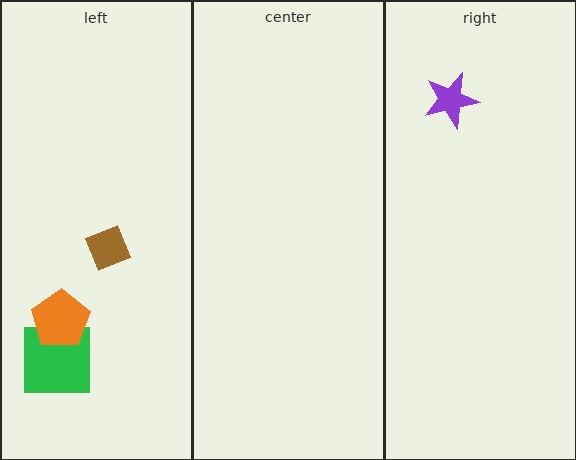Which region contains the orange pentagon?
The left region.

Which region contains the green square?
The left region.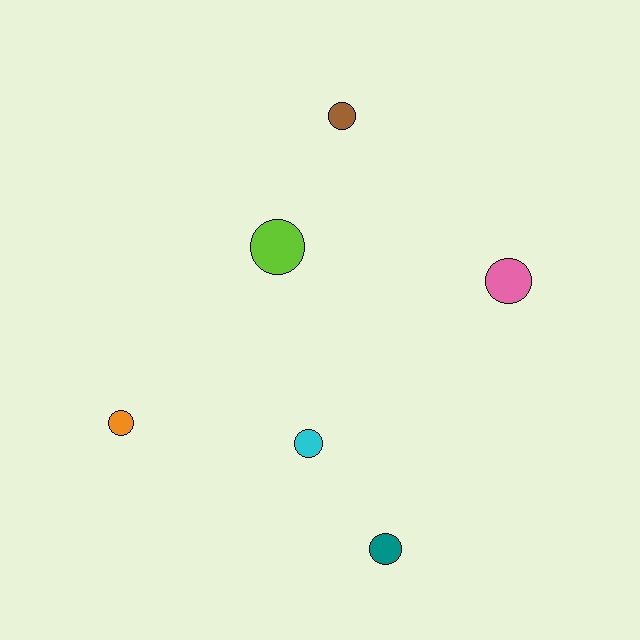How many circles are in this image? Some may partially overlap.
There are 6 circles.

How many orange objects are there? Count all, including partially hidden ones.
There is 1 orange object.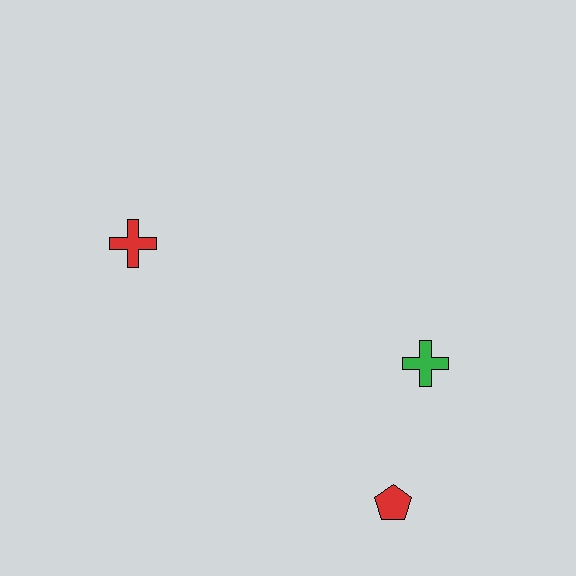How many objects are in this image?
There are 3 objects.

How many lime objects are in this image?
There are no lime objects.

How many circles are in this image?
There are no circles.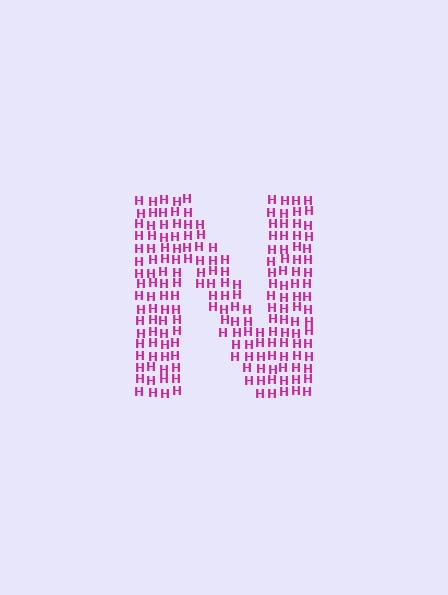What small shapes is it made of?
It is made of small letter H's.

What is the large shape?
The large shape is the letter N.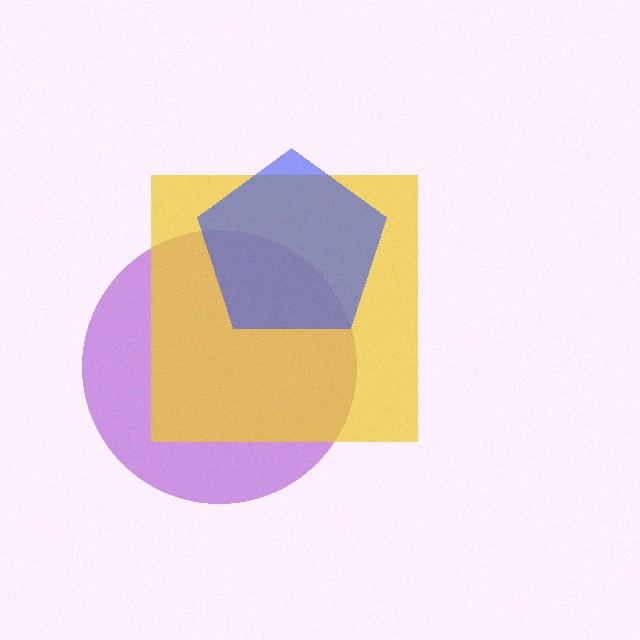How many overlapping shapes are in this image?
There are 3 overlapping shapes in the image.